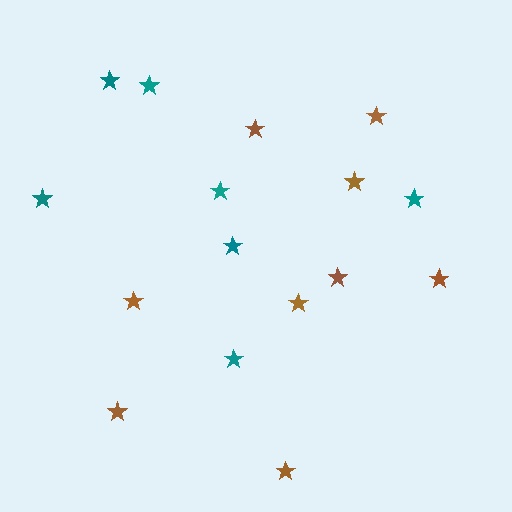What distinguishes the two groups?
There are 2 groups: one group of brown stars (9) and one group of teal stars (7).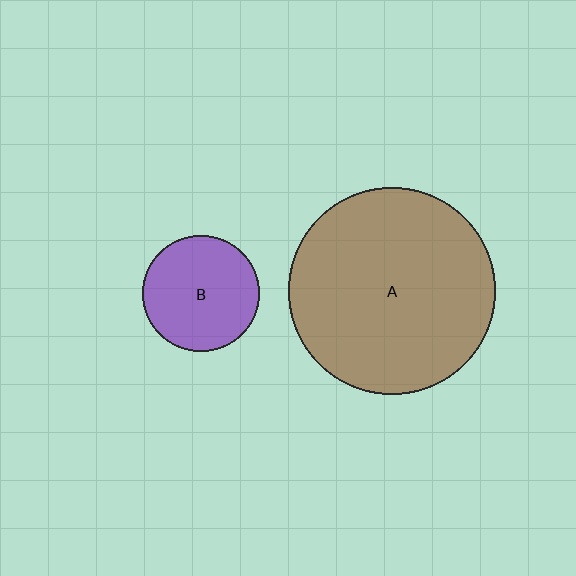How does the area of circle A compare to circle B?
Approximately 3.2 times.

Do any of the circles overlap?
No, none of the circles overlap.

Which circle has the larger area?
Circle A (brown).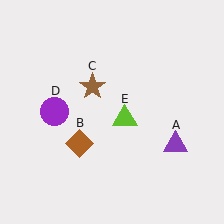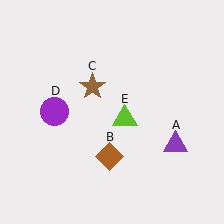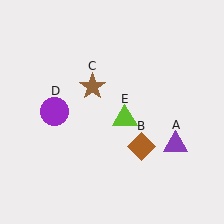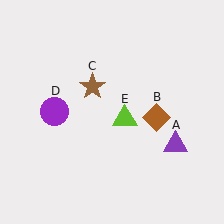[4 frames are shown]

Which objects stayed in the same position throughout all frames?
Purple triangle (object A) and brown star (object C) and purple circle (object D) and lime triangle (object E) remained stationary.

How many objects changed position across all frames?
1 object changed position: brown diamond (object B).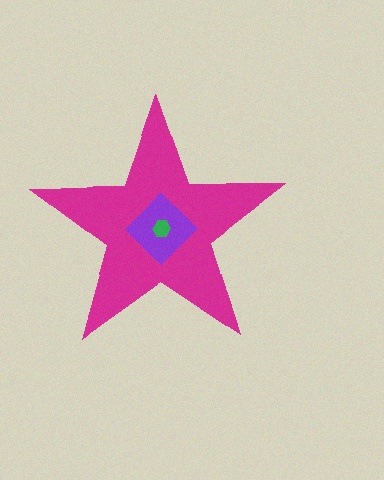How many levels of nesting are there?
3.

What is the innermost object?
The green hexagon.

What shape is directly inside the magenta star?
The purple diamond.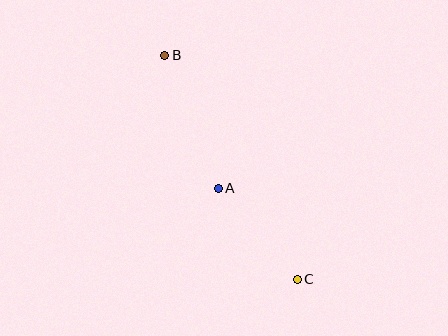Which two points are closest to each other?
Points A and C are closest to each other.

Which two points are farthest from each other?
Points B and C are farthest from each other.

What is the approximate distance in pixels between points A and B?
The distance between A and B is approximately 143 pixels.